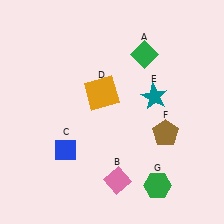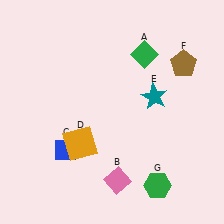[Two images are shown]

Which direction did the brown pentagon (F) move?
The brown pentagon (F) moved up.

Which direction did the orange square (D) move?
The orange square (D) moved down.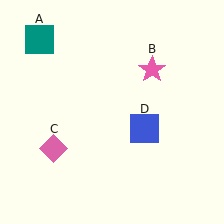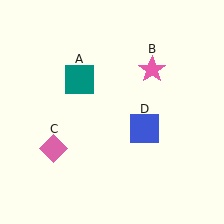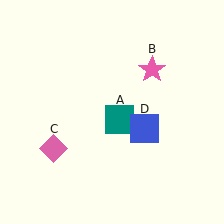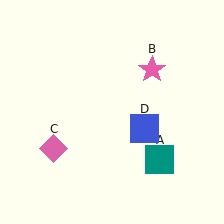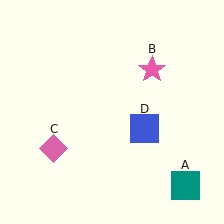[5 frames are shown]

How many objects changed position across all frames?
1 object changed position: teal square (object A).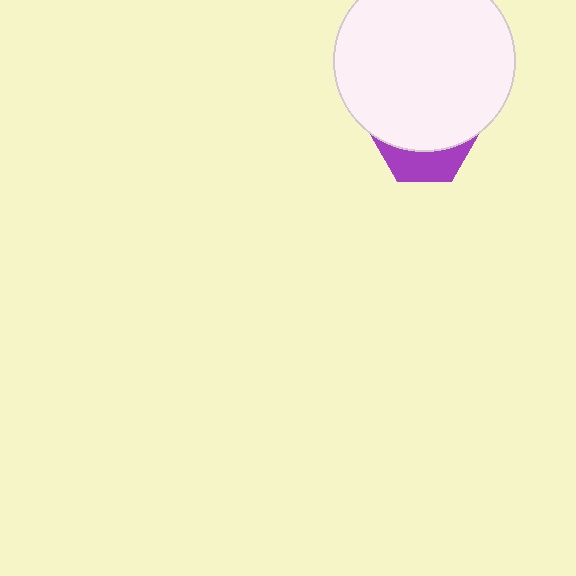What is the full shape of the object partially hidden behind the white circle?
The partially hidden object is a purple hexagon.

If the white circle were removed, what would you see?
You would see the complete purple hexagon.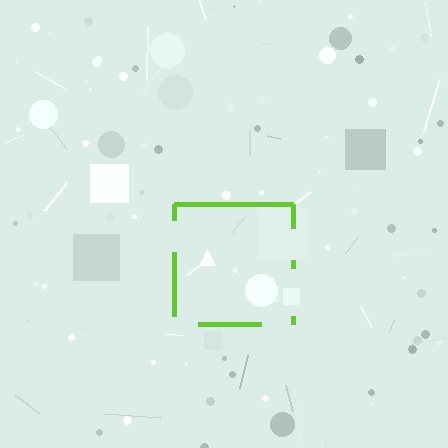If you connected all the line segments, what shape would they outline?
They would outline a square.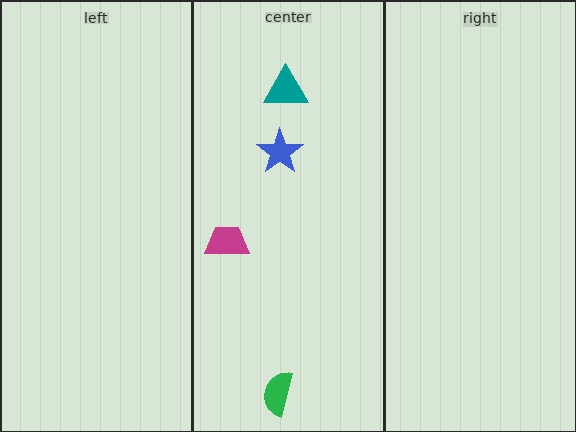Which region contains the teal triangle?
The center region.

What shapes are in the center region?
The green semicircle, the blue star, the teal triangle, the magenta trapezoid.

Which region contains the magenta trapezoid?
The center region.